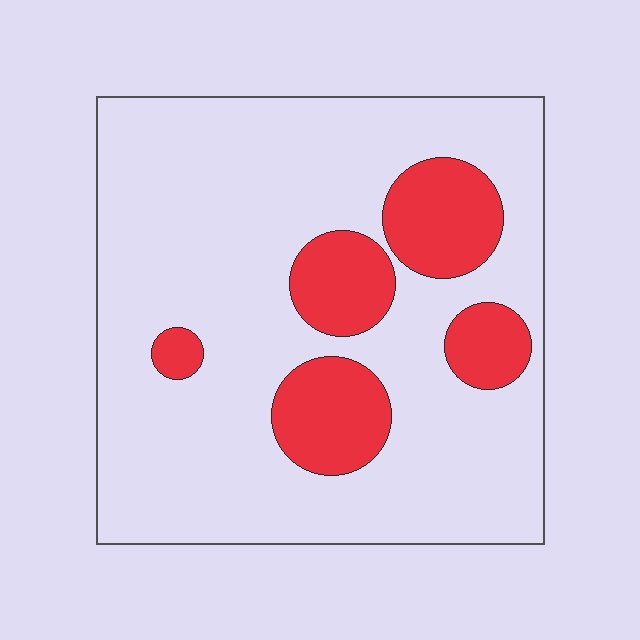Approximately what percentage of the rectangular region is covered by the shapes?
Approximately 20%.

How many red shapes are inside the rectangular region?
5.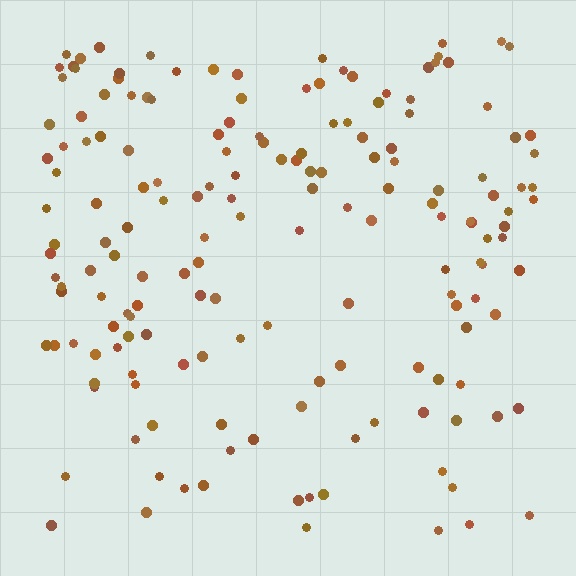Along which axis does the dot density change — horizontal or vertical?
Vertical.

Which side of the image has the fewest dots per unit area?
The bottom.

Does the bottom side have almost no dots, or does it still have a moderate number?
Still a moderate number, just noticeably fewer than the top.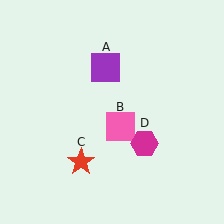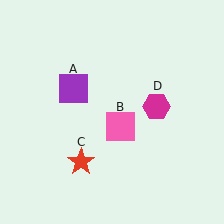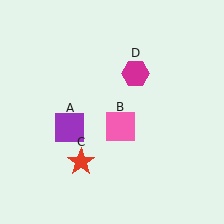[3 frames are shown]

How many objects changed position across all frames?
2 objects changed position: purple square (object A), magenta hexagon (object D).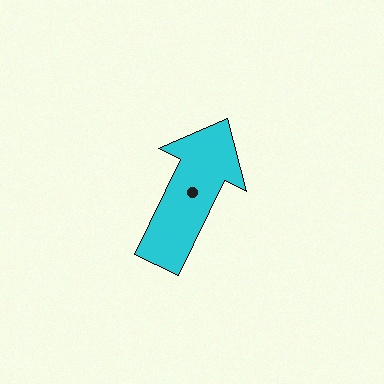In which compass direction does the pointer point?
Northeast.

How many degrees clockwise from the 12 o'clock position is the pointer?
Approximately 26 degrees.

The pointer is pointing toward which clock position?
Roughly 1 o'clock.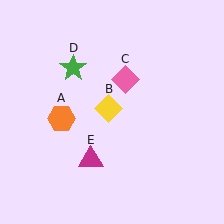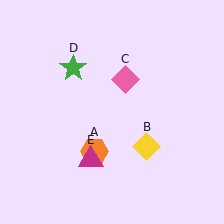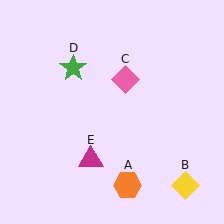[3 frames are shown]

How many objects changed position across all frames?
2 objects changed position: orange hexagon (object A), yellow diamond (object B).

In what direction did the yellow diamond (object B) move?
The yellow diamond (object B) moved down and to the right.